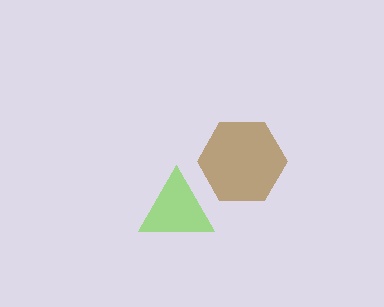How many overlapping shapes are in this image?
There are 2 overlapping shapes in the image.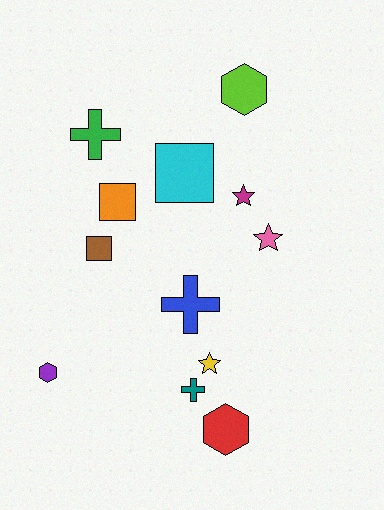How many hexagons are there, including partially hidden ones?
There are 3 hexagons.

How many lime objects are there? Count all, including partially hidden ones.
There is 1 lime object.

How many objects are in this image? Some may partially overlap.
There are 12 objects.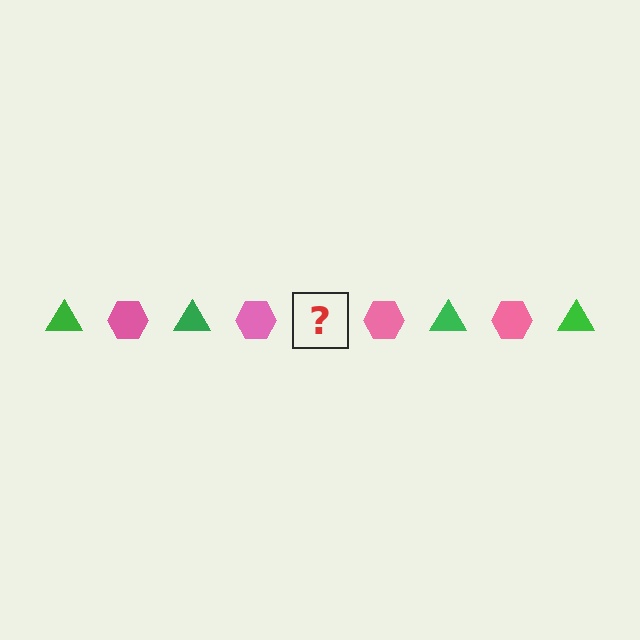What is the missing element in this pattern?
The missing element is a green triangle.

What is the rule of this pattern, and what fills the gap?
The rule is that the pattern alternates between green triangle and pink hexagon. The gap should be filled with a green triangle.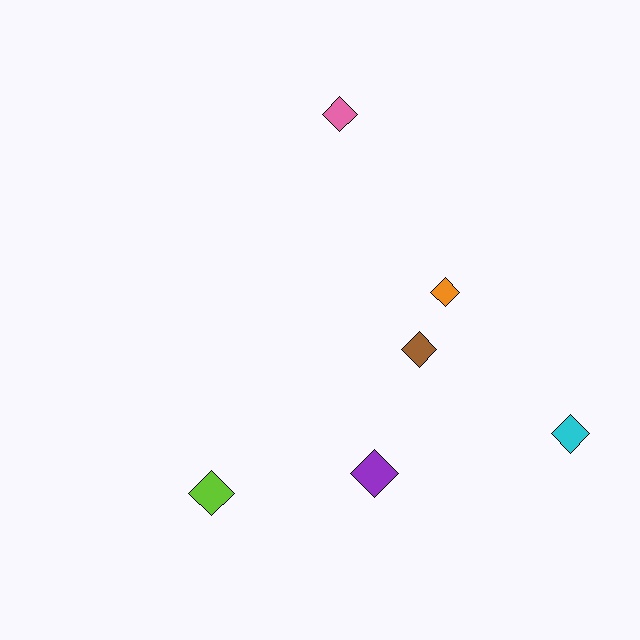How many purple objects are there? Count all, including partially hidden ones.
There is 1 purple object.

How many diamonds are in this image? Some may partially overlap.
There are 6 diamonds.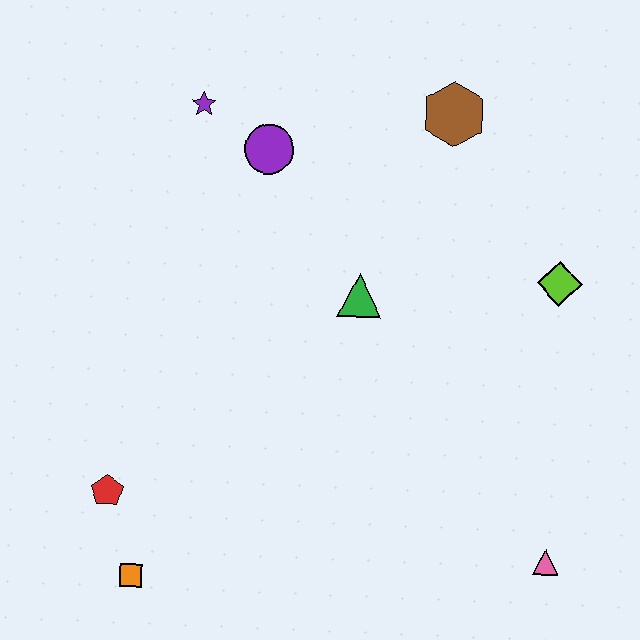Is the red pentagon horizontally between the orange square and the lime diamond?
No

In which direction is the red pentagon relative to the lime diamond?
The red pentagon is to the left of the lime diamond.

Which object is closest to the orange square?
The red pentagon is closest to the orange square.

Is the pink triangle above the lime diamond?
No